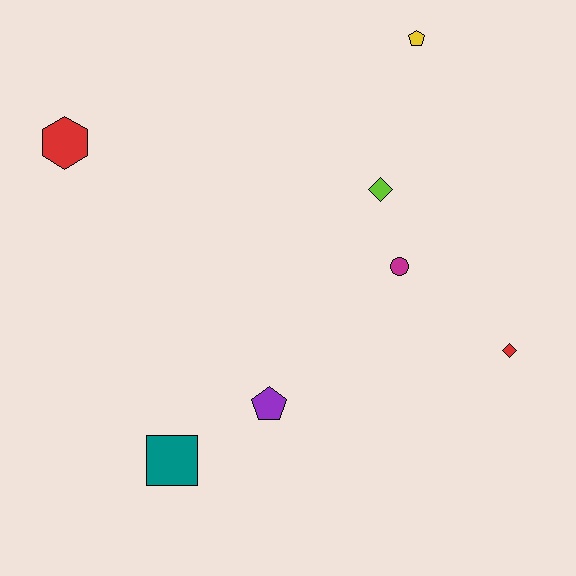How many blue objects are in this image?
There are no blue objects.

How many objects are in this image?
There are 7 objects.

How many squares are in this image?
There is 1 square.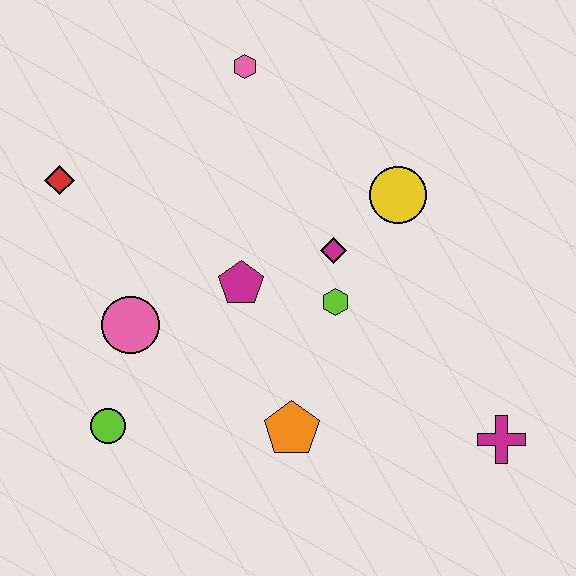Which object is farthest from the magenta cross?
The red diamond is farthest from the magenta cross.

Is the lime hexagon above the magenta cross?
Yes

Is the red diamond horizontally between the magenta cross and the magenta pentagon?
No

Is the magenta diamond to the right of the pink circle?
Yes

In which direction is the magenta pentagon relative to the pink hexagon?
The magenta pentagon is below the pink hexagon.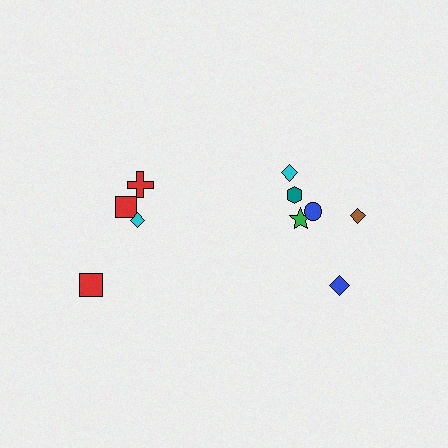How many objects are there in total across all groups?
There are 10 objects.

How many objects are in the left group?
There are 4 objects.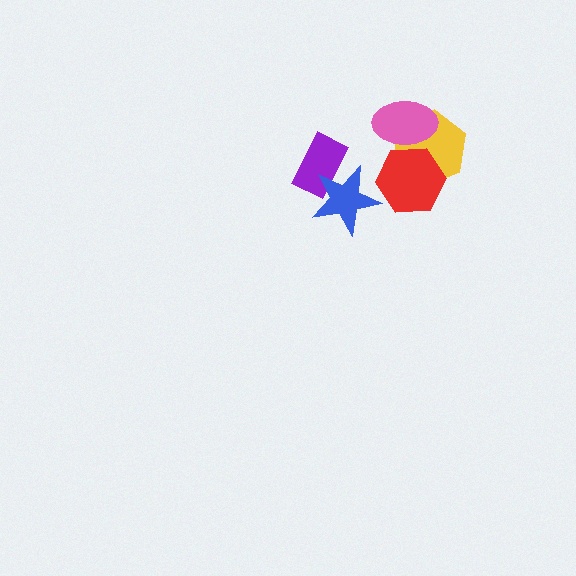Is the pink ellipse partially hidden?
Yes, it is partially covered by another shape.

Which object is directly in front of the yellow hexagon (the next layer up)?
The pink ellipse is directly in front of the yellow hexagon.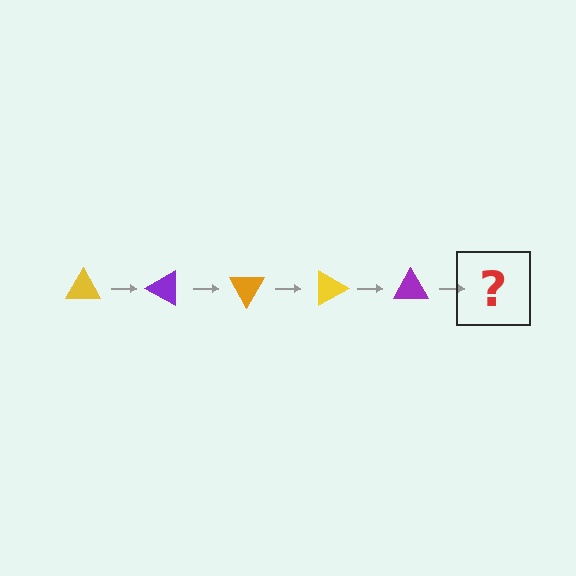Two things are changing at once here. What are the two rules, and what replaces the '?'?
The two rules are that it rotates 30 degrees each step and the color cycles through yellow, purple, and orange. The '?' should be an orange triangle, rotated 150 degrees from the start.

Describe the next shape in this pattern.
It should be an orange triangle, rotated 150 degrees from the start.